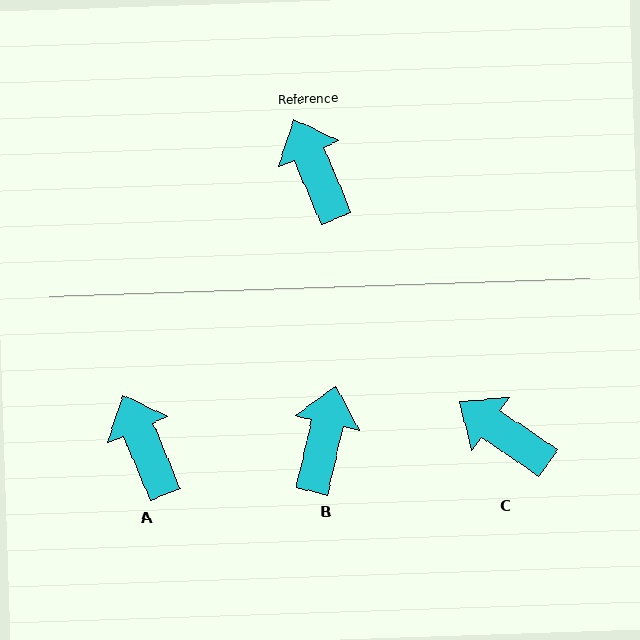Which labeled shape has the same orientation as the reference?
A.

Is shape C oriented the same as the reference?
No, it is off by about 32 degrees.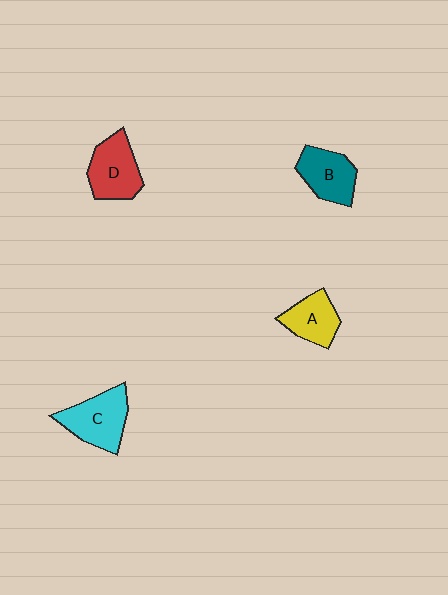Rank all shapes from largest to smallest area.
From largest to smallest: C (cyan), D (red), B (teal), A (yellow).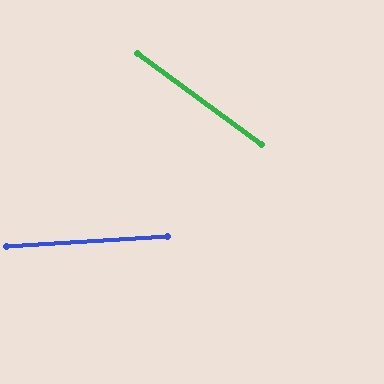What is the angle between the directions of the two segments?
Approximately 40 degrees.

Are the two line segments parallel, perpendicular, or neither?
Neither parallel nor perpendicular — they differ by about 40°.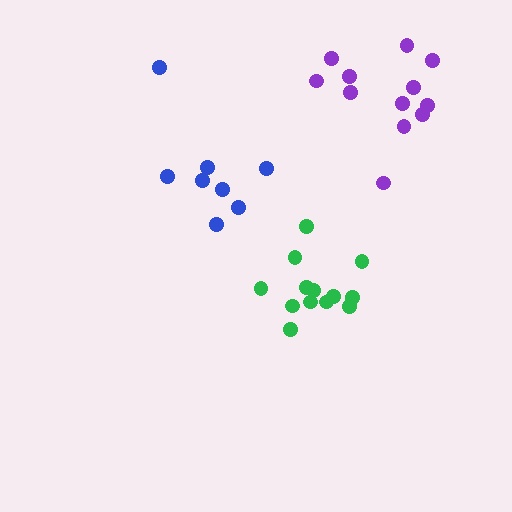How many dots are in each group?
Group 1: 8 dots, Group 2: 13 dots, Group 3: 12 dots (33 total).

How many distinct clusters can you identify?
There are 3 distinct clusters.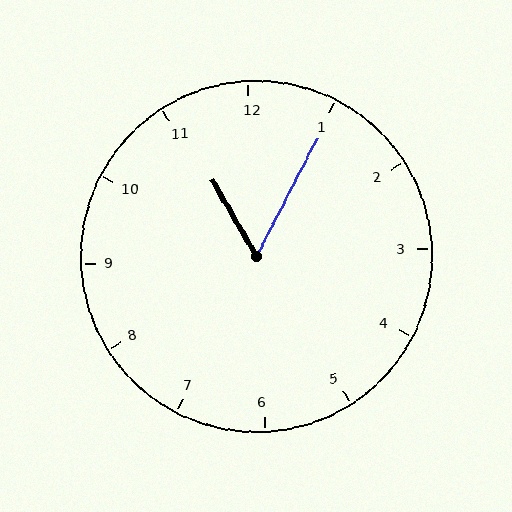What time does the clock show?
11:05.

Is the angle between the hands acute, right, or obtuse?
It is acute.